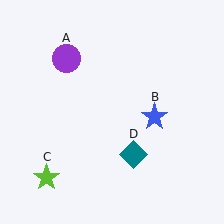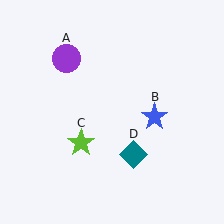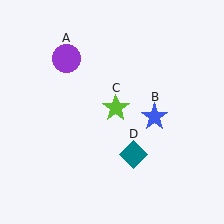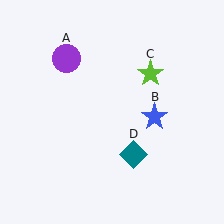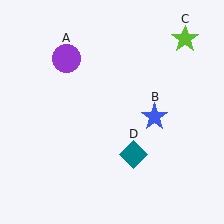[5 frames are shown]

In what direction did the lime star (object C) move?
The lime star (object C) moved up and to the right.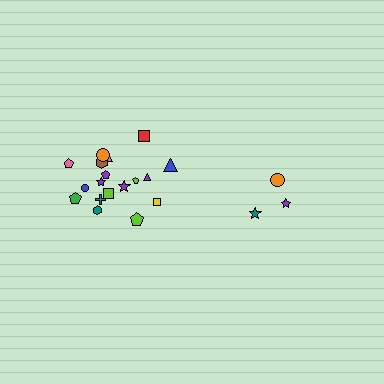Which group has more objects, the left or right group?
The left group.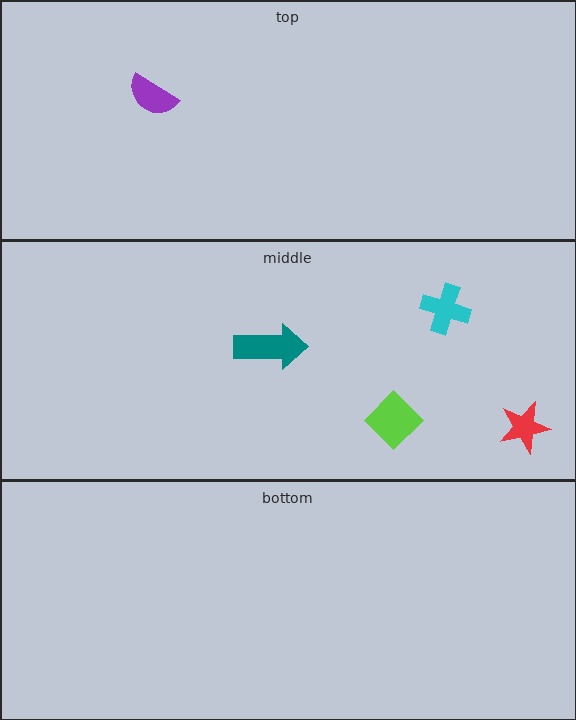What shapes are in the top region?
The purple semicircle.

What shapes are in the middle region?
The red star, the lime diamond, the teal arrow, the cyan cross.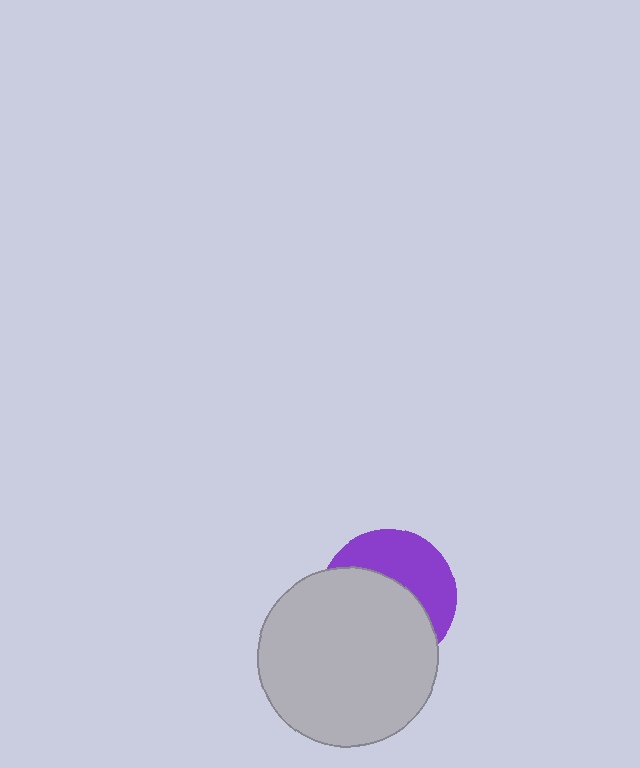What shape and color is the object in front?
The object in front is a light gray circle.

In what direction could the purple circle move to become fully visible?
The purple circle could move up. That would shift it out from behind the light gray circle entirely.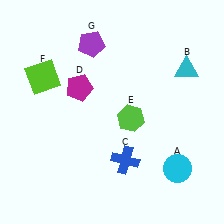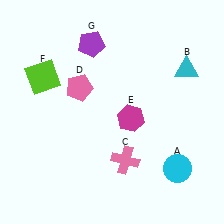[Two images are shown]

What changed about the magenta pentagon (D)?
In Image 1, D is magenta. In Image 2, it changed to pink.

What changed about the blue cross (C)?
In Image 1, C is blue. In Image 2, it changed to pink.